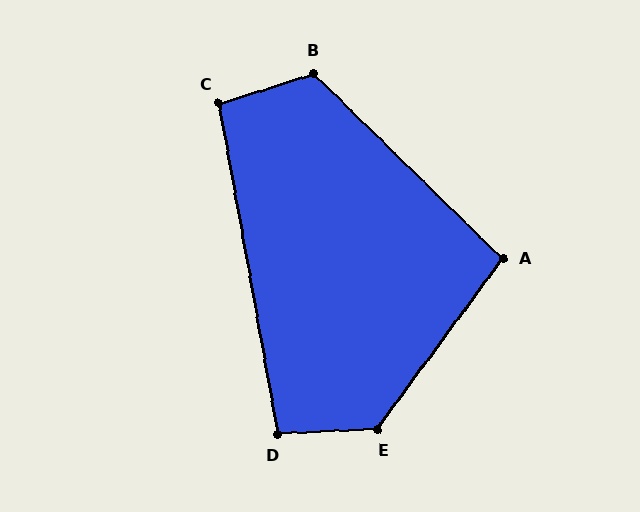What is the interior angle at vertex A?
Approximately 98 degrees (obtuse).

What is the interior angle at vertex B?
Approximately 118 degrees (obtuse).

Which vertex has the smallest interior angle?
C, at approximately 98 degrees.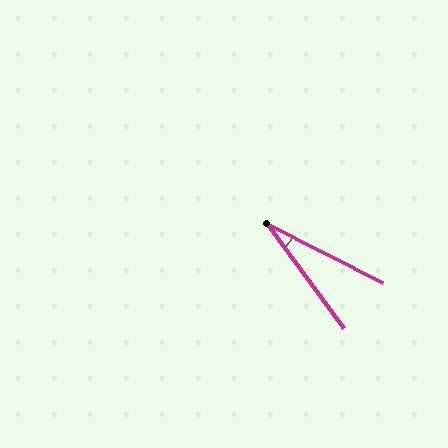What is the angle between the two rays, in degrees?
Approximately 27 degrees.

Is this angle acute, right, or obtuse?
It is acute.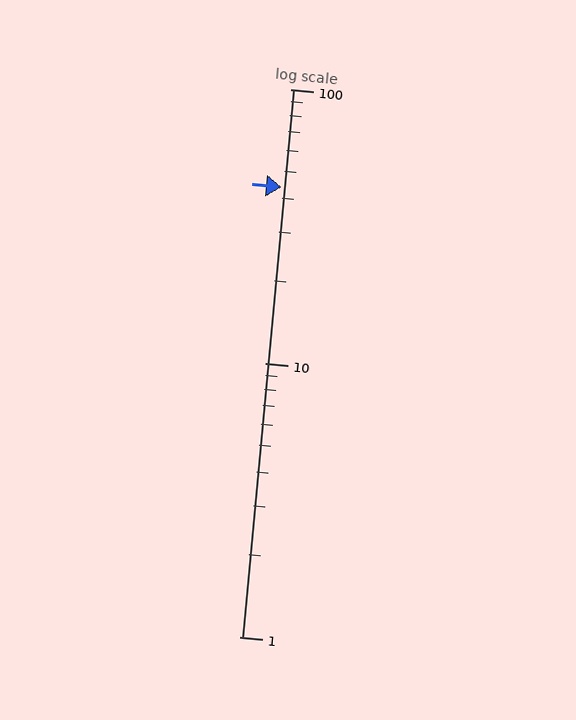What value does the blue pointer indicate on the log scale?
The pointer indicates approximately 44.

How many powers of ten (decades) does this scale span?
The scale spans 2 decades, from 1 to 100.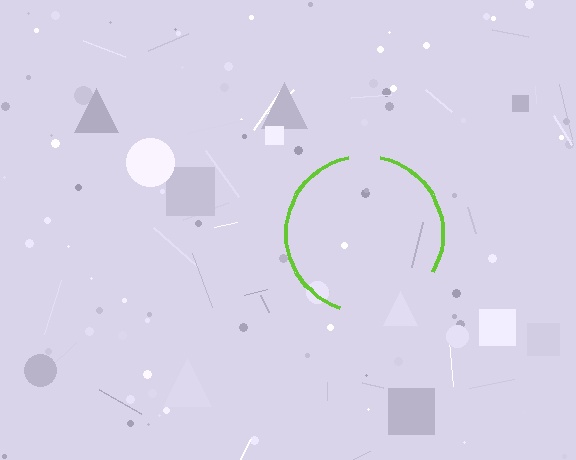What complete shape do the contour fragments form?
The contour fragments form a circle.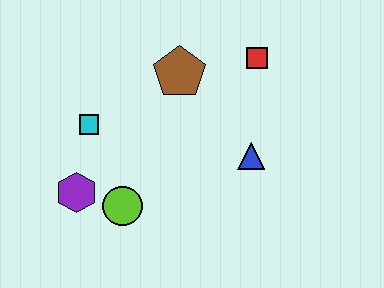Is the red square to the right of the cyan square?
Yes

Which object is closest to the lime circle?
The purple hexagon is closest to the lime circle.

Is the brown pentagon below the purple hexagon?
No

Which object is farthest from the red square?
The purple hexagon is farthest from the red square.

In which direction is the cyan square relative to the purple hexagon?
The cyan square is above the purple hexagon.